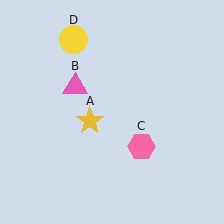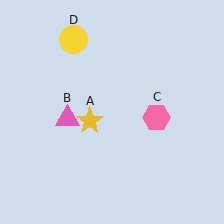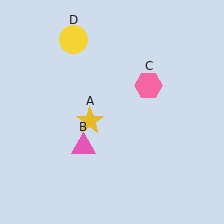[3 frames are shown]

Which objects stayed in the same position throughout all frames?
Yellow star (object A) and yellow circle (object D) remained stationary.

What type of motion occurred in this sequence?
The pink triangle (object B), pink hexagon (object C) rotated counterclockwise around the center of the scene.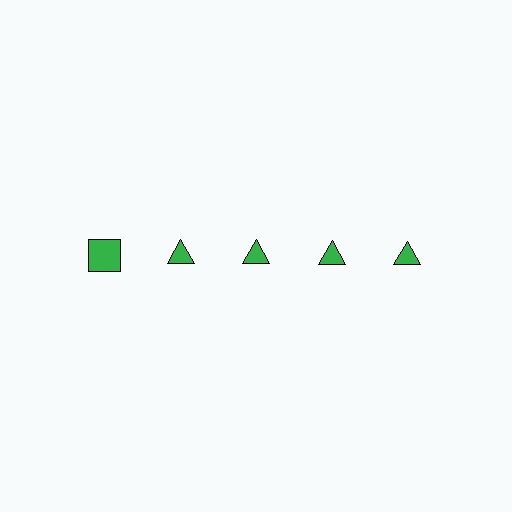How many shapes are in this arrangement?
There are 5 shapes arranged in a grid pattern.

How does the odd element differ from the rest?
It has a different shape: square instead of triangle.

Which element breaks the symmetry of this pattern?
The green square in the top row, leftmost column breaks the symmetry. All other shapes are green triangles.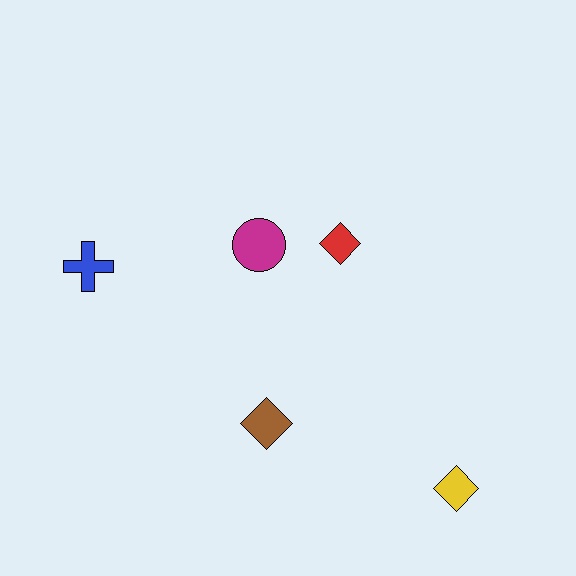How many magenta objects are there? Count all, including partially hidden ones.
There is 1 magenta object.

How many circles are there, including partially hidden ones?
There is 1 circle.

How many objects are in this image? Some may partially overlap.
There are 5 objects.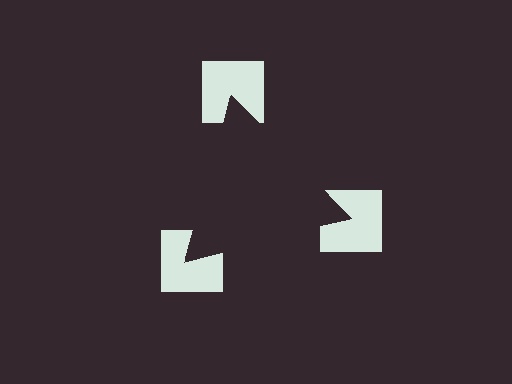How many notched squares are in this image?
There are 3 — one at each vertex of the illusory triangle.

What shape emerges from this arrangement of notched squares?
An illusory triangle — its edges are inferred from the aligned wedge cuts in the notched squares, not physically drawn.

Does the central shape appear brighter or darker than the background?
It typically appears slightly darker than the background, even though no actual brightness change is drawn.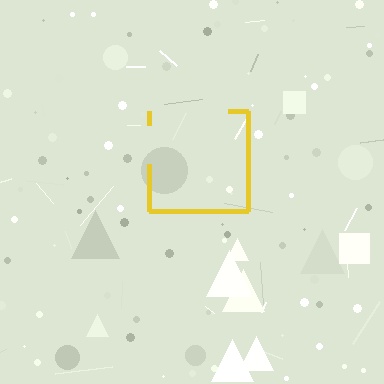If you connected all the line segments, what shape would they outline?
They would outline a square.